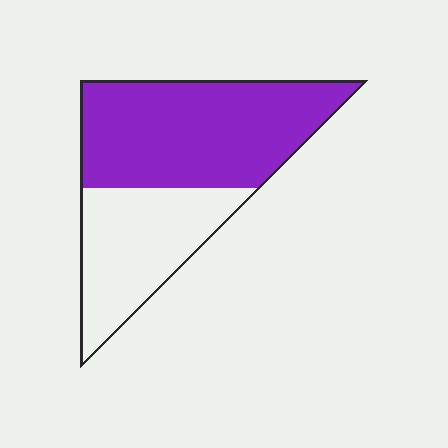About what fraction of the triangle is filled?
About three fifths (3/5).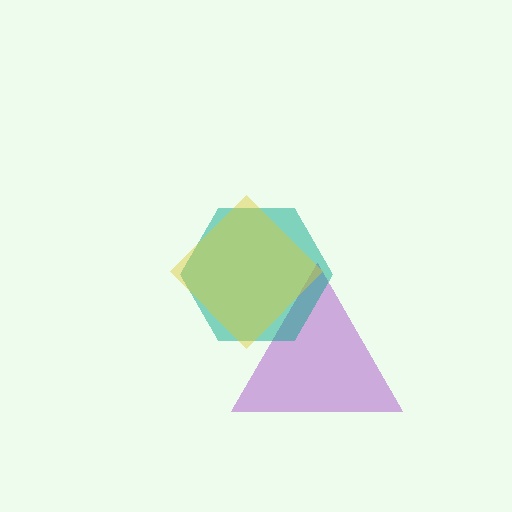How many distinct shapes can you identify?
There are 3 distinct shapes: a purple triangle, a teal hexagon, a yellow diamond.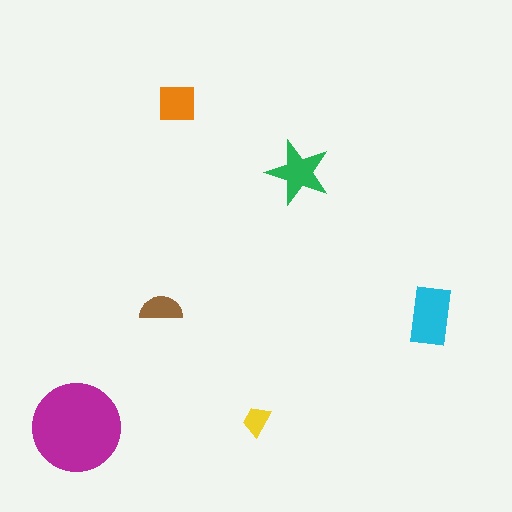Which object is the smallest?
The yellow trapezoid.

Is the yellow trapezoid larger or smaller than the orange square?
Smaller.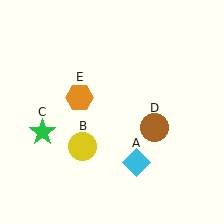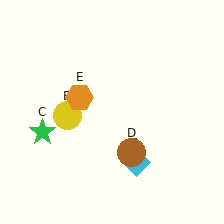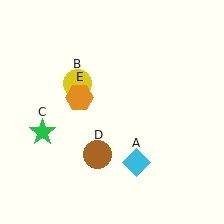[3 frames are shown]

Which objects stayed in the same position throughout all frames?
Cyan diamond (object A) and green star (object C) and orange hexagon (object E) remained stationary.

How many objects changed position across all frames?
2 objects changed position: yellow circle (object B), brown circle (object D).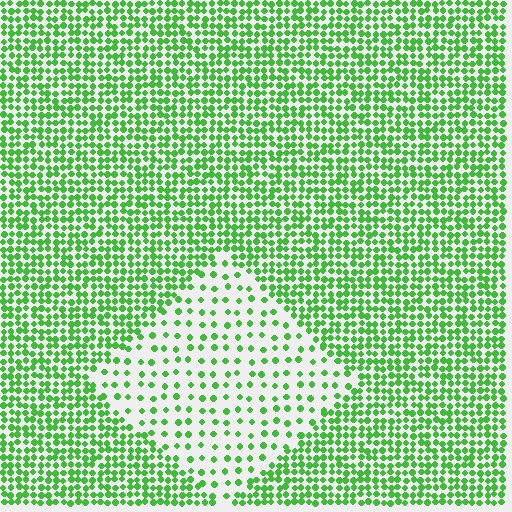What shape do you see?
I see a diamond.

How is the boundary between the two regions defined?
The boundary is defined by a change in element density (approximately 2.7x ratio). All elements are the same color, size, and shape.